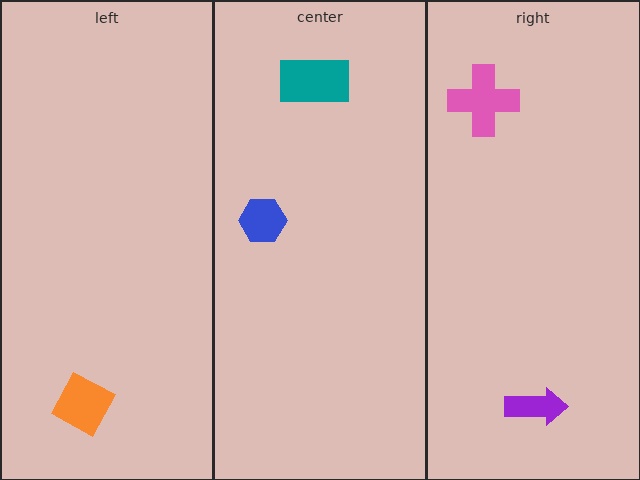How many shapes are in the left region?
1.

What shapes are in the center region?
The teal rectangle, the blue hexagon.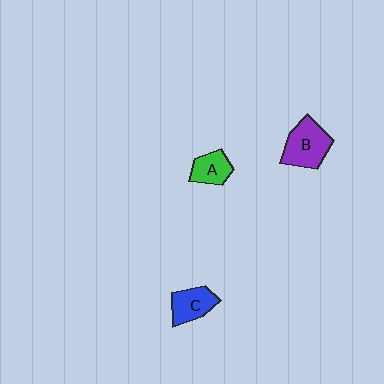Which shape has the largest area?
Shape B (purple).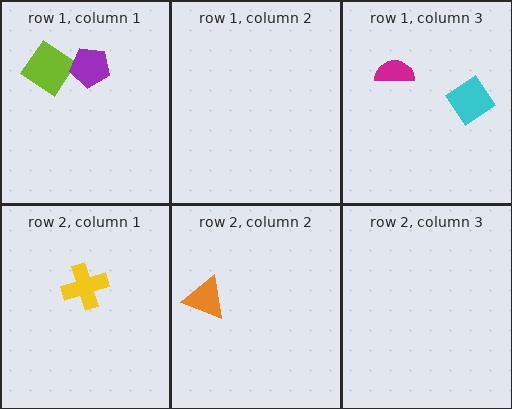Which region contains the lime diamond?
The row 1, column 1 region.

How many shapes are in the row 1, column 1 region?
2.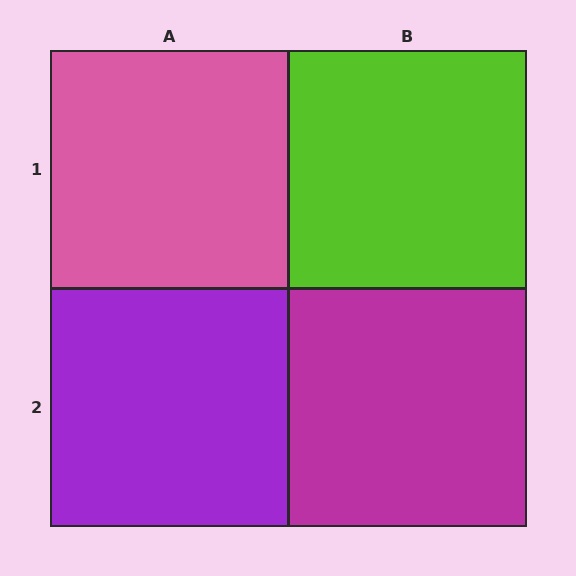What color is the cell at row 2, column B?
Magenta.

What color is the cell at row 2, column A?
Purple.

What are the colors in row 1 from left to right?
Pink, lime.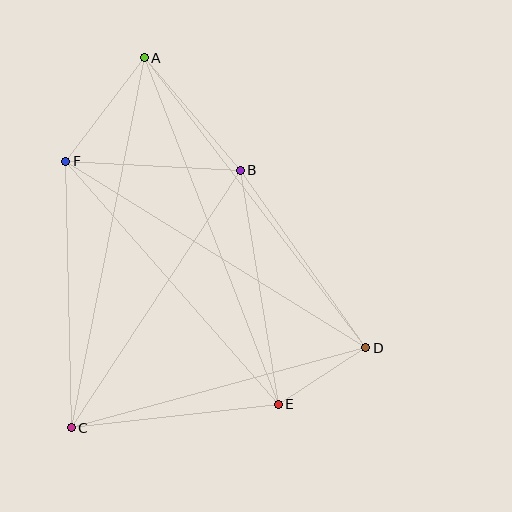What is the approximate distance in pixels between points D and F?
The distance between D and F is approximately 353 pixels.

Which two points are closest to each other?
Points D and E are closest to each other.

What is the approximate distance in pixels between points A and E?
The distance between A and E is approximately 372 pixels.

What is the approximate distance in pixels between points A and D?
The distance between A and D is approximately 365 pixels.